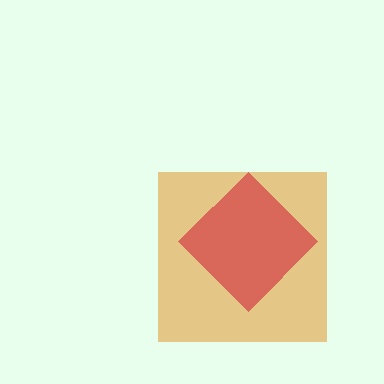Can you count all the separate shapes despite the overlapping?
Yes, there are 2 separate shapes.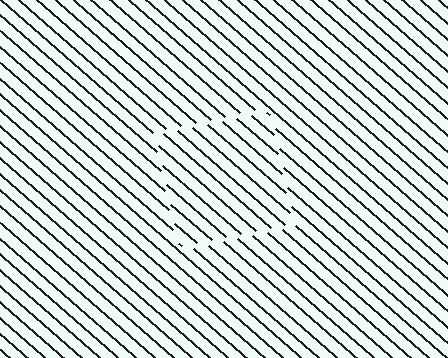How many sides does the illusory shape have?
4 sides — the line-ends trace a square.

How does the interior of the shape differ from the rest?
The interior of the shape contains the same grating, shifted by half a period — the contour is defined by the phase discontinuity where line-ends from the inner and outer gratings abut.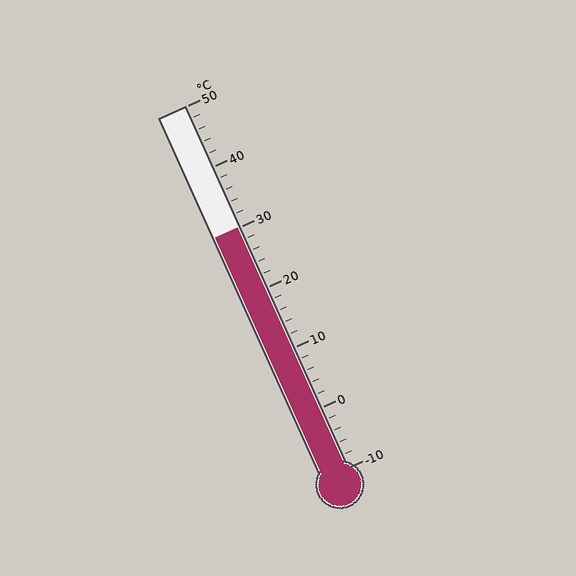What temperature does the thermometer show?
The thermometer shows approximately 30°C.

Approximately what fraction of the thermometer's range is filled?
The thermometer is filled to approximately 65% of its range.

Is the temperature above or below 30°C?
The temperature is at 30°C.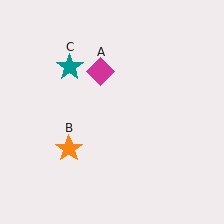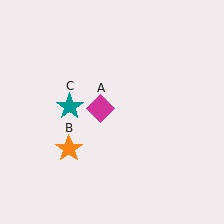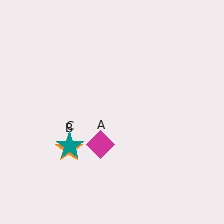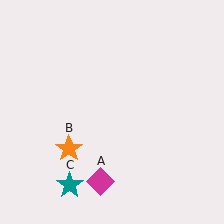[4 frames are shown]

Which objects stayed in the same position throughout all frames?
Orange star (object B) remained stationary.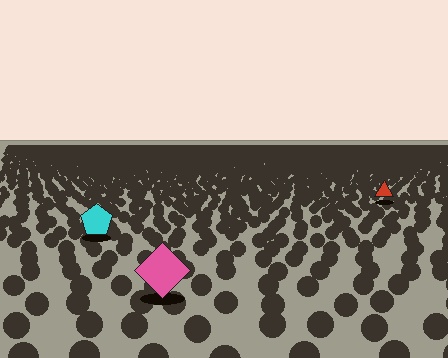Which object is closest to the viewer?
The pink diamond is closest. The texture marks near it are larger and more spread out.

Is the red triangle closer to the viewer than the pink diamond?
No. The pink diamond is closer — you can tell from the texture gradient: the ground texture is coarser near it.